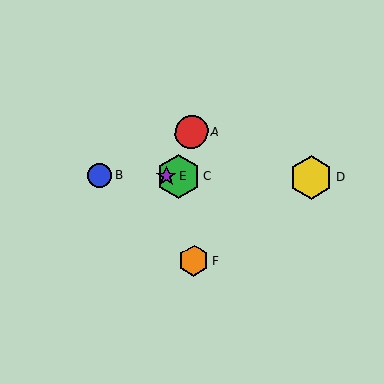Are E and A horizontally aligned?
No, E is at y≈176 and A is at y≈132.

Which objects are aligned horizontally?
Objects B, C, D, E are aligned horizontally.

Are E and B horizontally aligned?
Yes, both are at y≈176.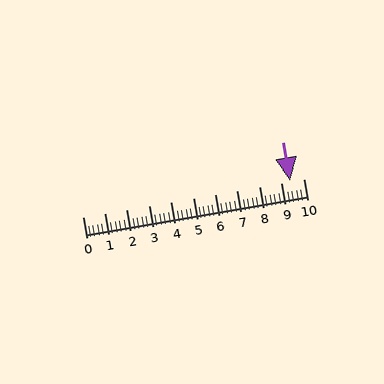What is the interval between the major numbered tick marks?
The major tick marks are spaced 1 units apart.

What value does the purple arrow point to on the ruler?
The purple arrow points to approximately 9.4.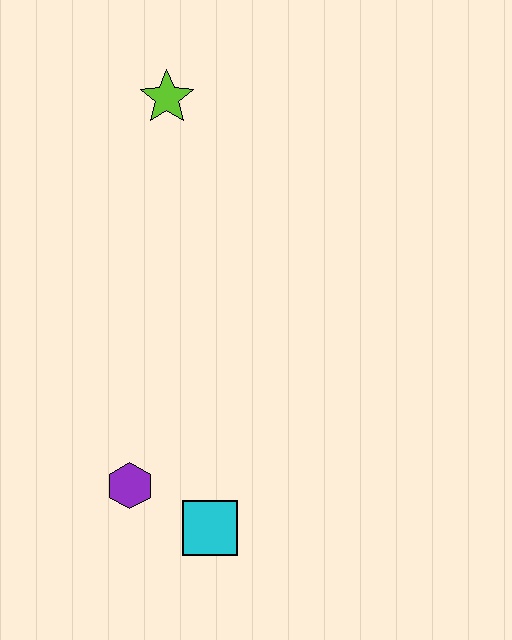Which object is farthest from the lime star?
The cyan square is farthest from the lime star.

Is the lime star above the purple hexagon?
Yes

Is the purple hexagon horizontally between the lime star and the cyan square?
No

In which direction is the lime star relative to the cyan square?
The lime star is above the cyan square.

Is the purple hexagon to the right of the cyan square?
No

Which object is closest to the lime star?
The purple hexagon is closest to the lime star.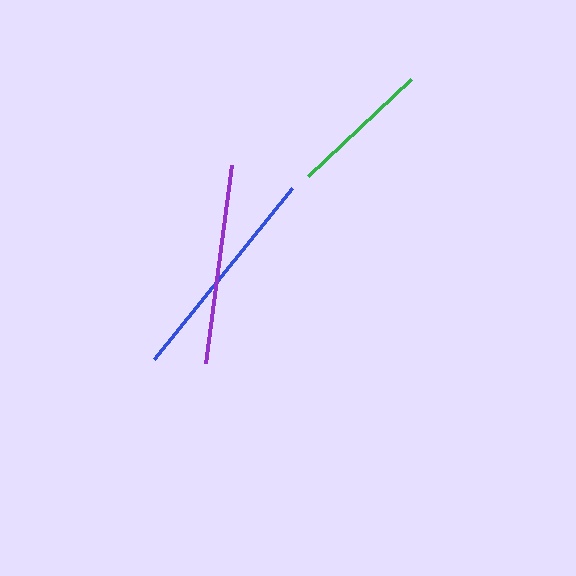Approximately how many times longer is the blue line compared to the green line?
The blue line is approximately 1.6 times the length of the green line.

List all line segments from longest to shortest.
From longest to shortest: blue, purple, green.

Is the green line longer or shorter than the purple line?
The purple line is longer than the green line.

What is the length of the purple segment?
The purple segment is approximately 200 pixels long.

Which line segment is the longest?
The blue line is the longest at approximately 220 pixels.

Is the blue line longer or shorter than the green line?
The blue line is longer than the green line.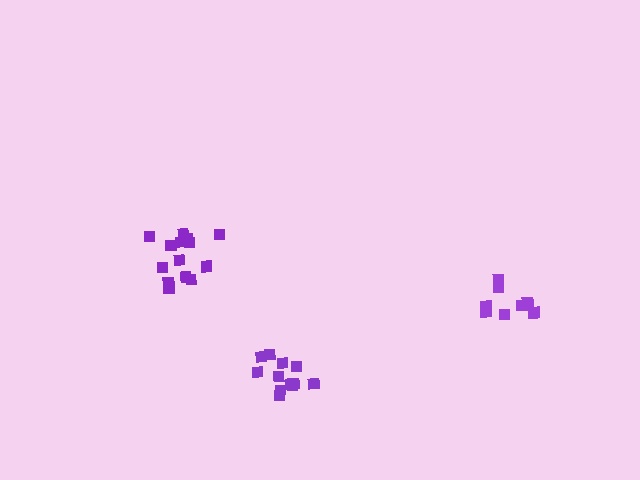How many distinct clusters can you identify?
There are 3 distinct clusters.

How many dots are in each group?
Group 1: 9 dots, Group 2: 12 dots, Group 3: 14 dots (35 total).